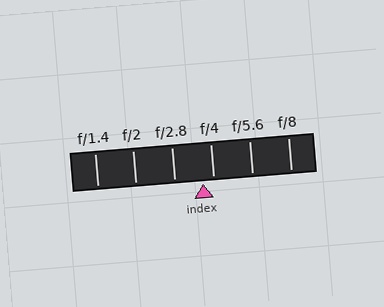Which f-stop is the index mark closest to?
The index mark is closest to f/4.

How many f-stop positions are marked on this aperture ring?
There are 6 f-stop positions marked.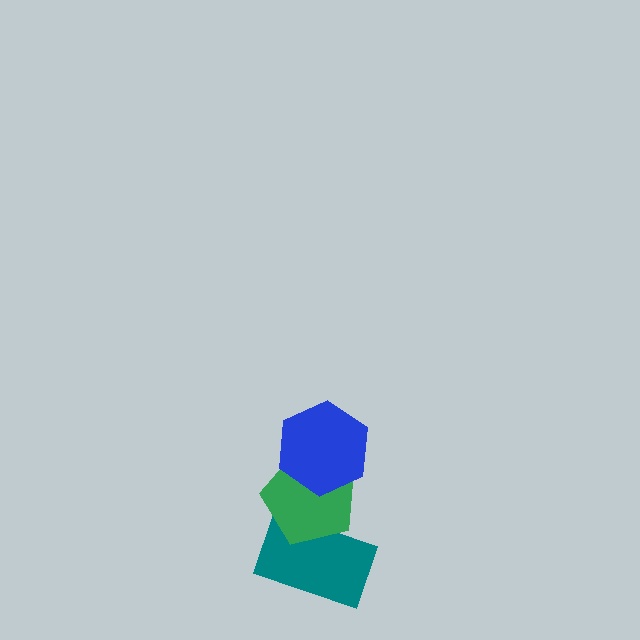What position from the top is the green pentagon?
The green pentagon is 2nd from the top.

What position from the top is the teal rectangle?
The teal rectangle is 3rd from the top.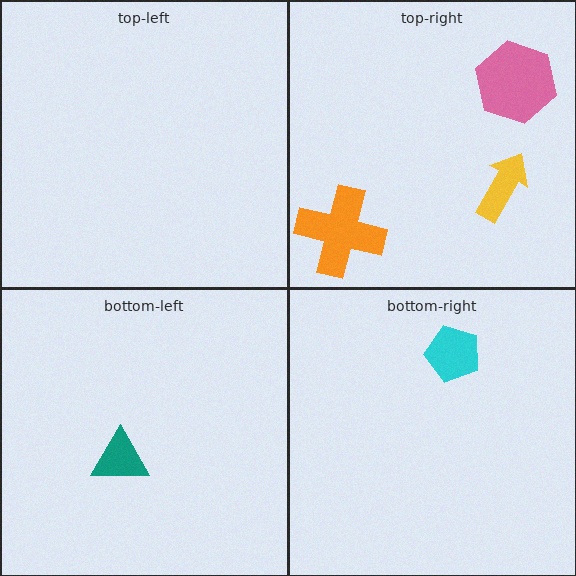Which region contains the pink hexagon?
The top-right region.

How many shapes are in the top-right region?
3.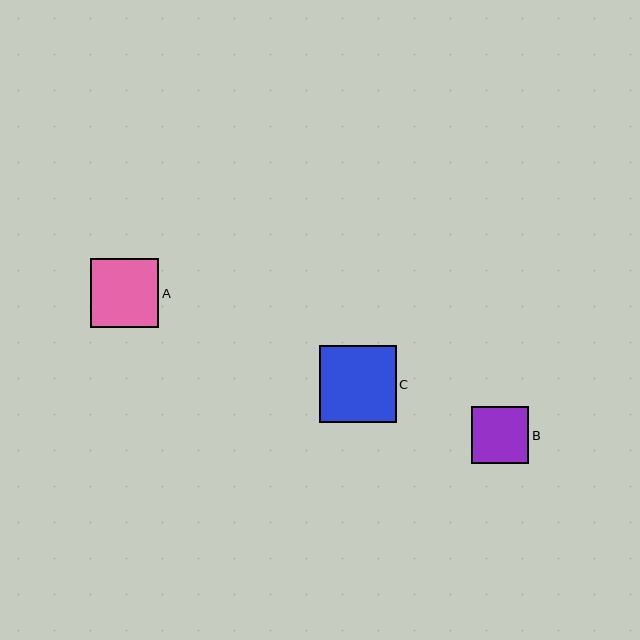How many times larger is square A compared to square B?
Square A is approximately 1.2 times the size of square B.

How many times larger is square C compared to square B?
Square C is approximately 1.3 times the size of square B.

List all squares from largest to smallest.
From largest to smallest: C, A, B.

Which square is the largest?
Square C is the largest with a size of approximately 77 pixels.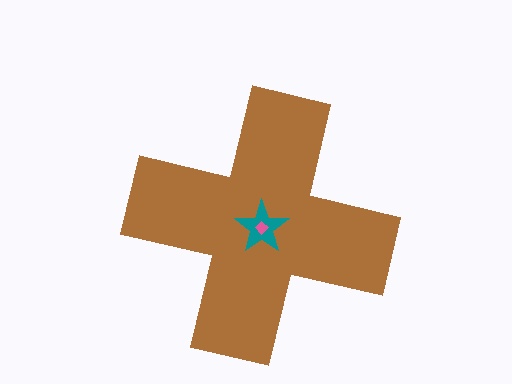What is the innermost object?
The pink diamond.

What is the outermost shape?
The brown cross.